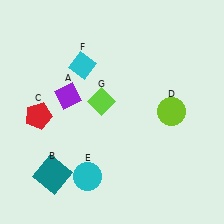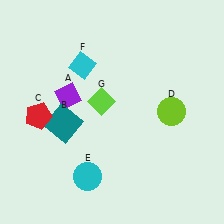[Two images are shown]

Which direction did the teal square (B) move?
The teal square (B) moved up.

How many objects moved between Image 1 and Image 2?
1 object moved between the two images.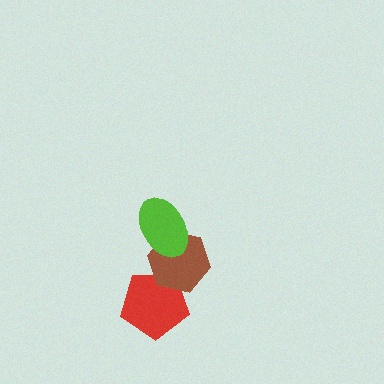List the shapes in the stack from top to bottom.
From top to bottom: the lime ellipse, the brown hexagon, the red pentagon.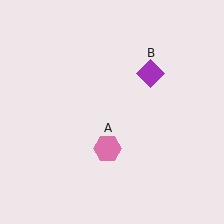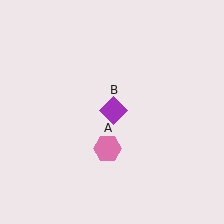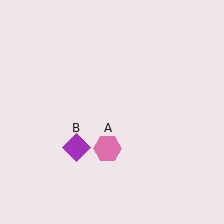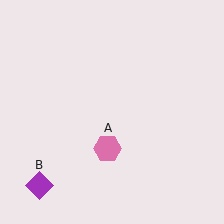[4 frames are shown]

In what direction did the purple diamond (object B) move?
The purple diamond (object B) moved down and to the left.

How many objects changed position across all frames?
1 object changed position: purple diamond (object B).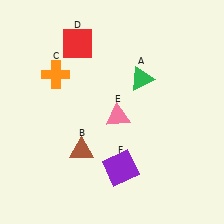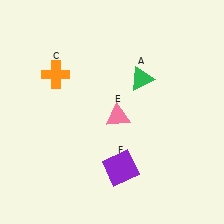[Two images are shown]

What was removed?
The brown triangle (B), the red square (D) were removed in Image 2.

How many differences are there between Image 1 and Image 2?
There are 2 differences between the two images.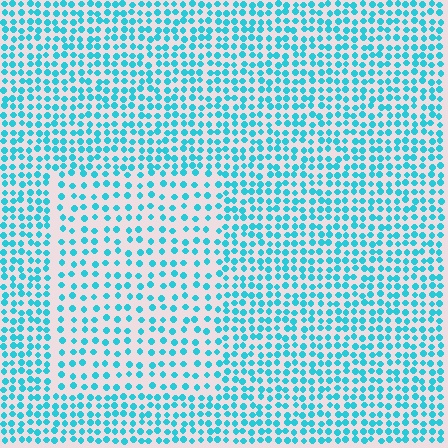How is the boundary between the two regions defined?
The boundary is defined by a change in element density (approximately 1.7x ratio). All elements are the same color, size, and shape.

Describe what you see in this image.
The image contains small cyan elements arranged at two different densities. A rectangle-shaped region is visible where the elements are less densely packed than the surrounding area.